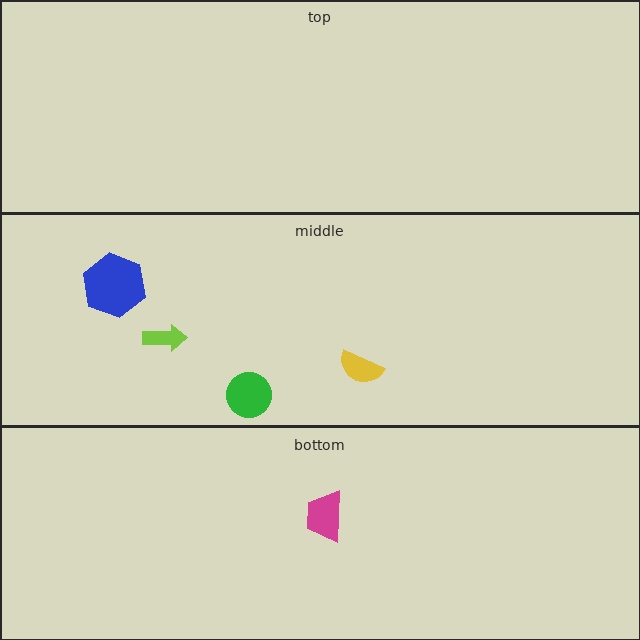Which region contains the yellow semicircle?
The middle region.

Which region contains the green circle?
The middle region.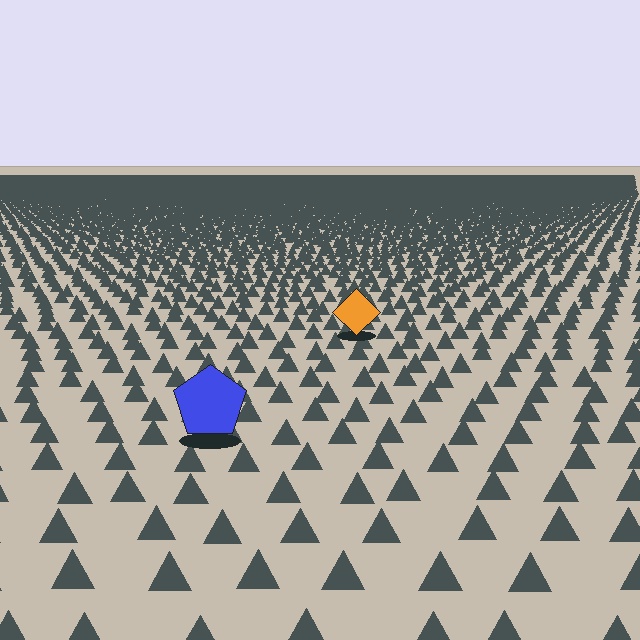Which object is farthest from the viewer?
The orange diamond is farthest from the viewer. It appears smaller and the ground texture around it is denser.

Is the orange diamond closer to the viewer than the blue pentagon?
No. The blue pentagon is closer — you can tell from the texture gradient: the ground texture is coarser near it.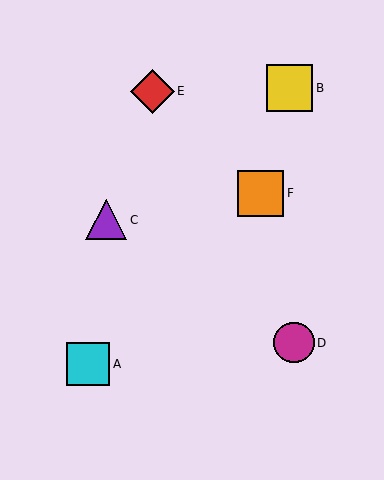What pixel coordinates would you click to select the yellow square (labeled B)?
Click at (289, 88) to select the yellow square B.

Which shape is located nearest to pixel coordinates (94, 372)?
The cyan square (labeled A) at (88, 364) is nearest to that location.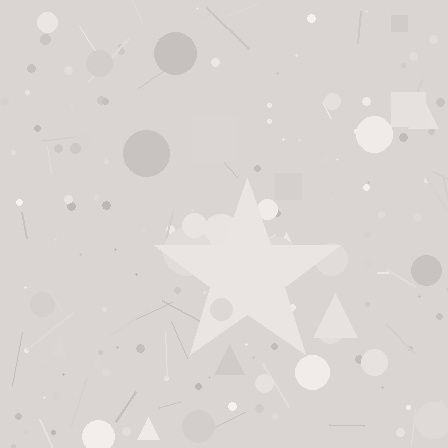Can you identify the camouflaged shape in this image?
The camouflaged shape is a star.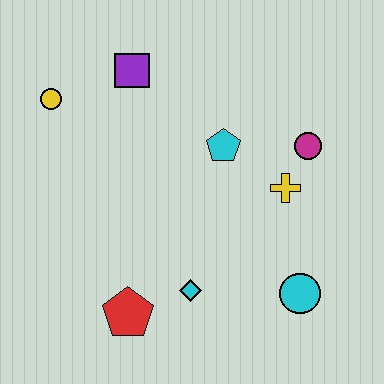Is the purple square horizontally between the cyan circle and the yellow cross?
No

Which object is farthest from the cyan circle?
The yellow circle is farthest from the cyan circle.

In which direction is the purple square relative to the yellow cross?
The purple square is to the left of the yellow cross.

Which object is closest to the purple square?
The yellow circle is closest to the purple square.